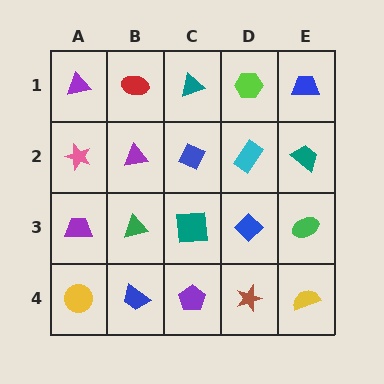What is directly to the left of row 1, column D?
A teal triangle.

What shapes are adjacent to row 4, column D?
A blue diamond (row 3, column D), a purple pentagon (row 4, column C), a yellow semicircle (row 4, column E).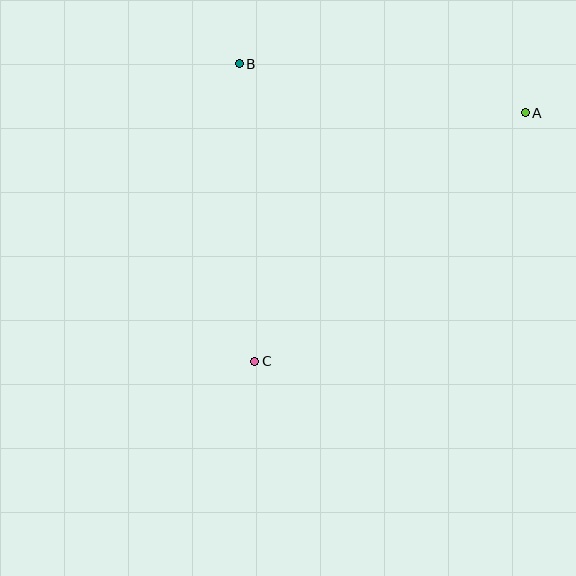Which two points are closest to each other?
Points A and B are closest to each other.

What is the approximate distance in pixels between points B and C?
The distance between B and C is approximately 298 pixels.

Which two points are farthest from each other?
Points A and C are farthest from each other.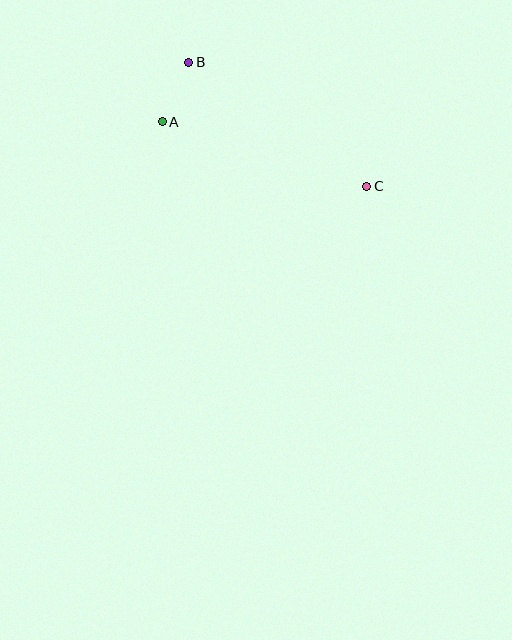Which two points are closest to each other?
Points A and B are closest to each other.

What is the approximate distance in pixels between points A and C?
The distance between A and C is approximately 215 pixels.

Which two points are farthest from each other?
Points B and C are farthest from each other.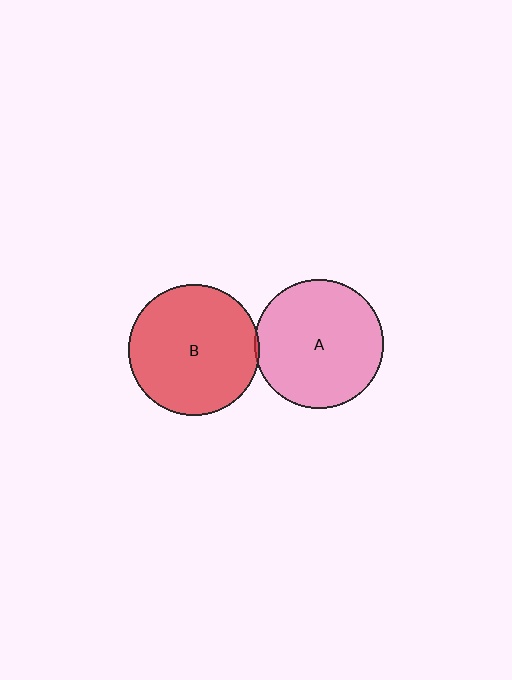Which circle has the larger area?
Circle B (red).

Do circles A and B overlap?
Yes.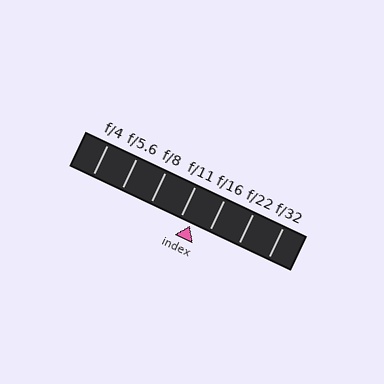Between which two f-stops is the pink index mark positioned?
The index mark is between f/11 and f/16.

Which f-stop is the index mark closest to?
The index mark is closest to f/11.